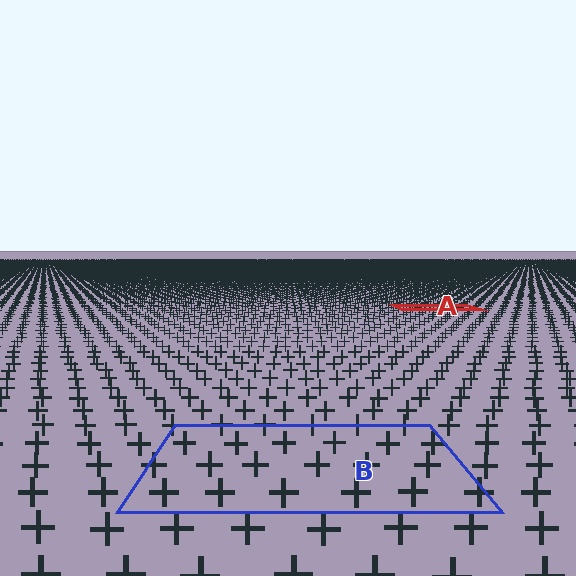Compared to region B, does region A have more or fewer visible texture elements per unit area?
Region A has more texture elements per unit area — they are packed more densely because it is farther away.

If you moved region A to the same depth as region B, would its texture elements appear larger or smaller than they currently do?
They would appear larger. At a closer depth, the same texture elements are projected at a bigger on-screen size.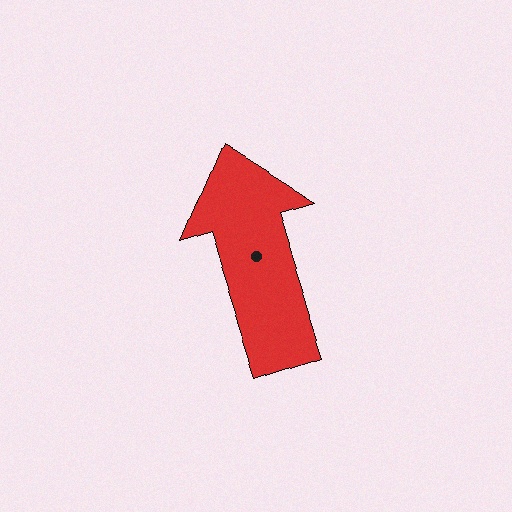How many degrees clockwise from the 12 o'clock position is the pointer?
Approximately 342 degrees.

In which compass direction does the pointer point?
North.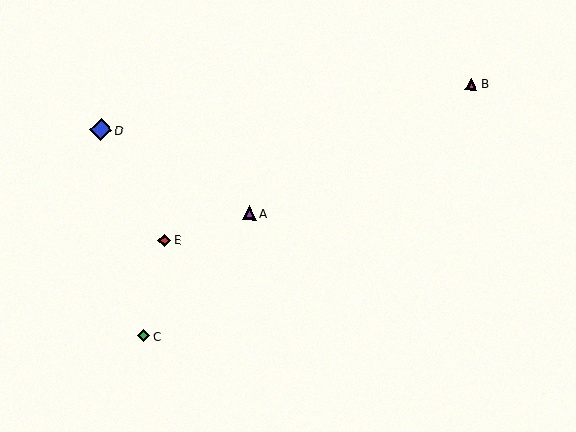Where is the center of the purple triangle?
The center of the purple triangle is at (249, 213).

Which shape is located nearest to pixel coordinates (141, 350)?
The green diamond (labeled C) at (144, 336) is nearest to that location.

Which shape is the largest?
The blue diamond (labeled D) is the largest.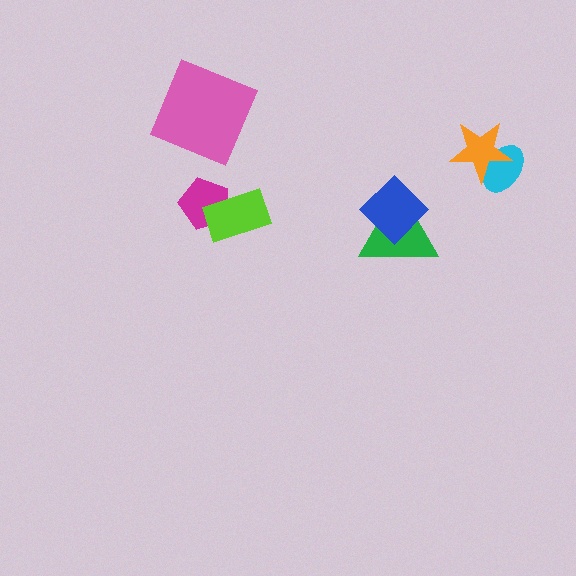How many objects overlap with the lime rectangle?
1 object overlaps with the lime rectangle.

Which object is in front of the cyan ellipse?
The orange star is in front of the cyan ellipse.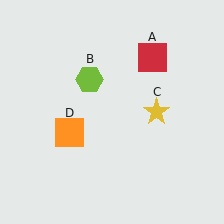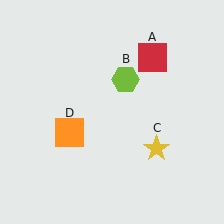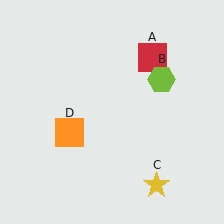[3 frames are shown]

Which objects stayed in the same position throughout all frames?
Red square (object A) and orange square (object D) remained stationary.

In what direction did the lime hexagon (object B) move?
The lime hexagon (object B) moved right.